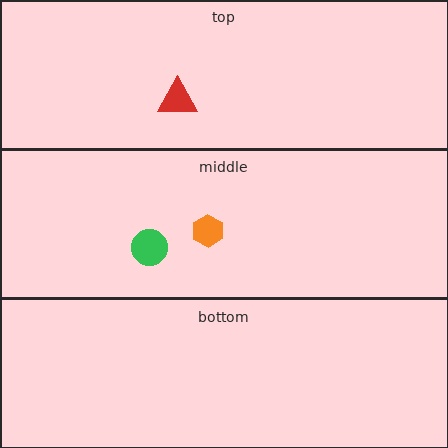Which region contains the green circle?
The middle region.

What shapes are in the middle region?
The orange hexagon, the green circle.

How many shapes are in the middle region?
2.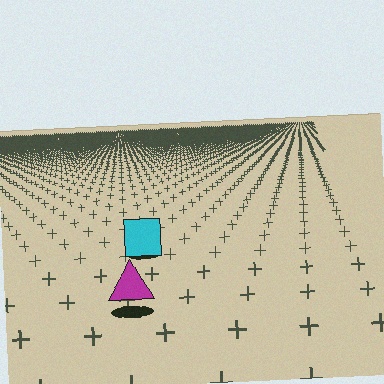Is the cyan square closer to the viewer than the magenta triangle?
No. The magenta triangle is closer — you can tell from the texture gradient: the ground texture is coarser near it.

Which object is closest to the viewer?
The magenta triangle is closest. The texture marks near it are larger and more spread out.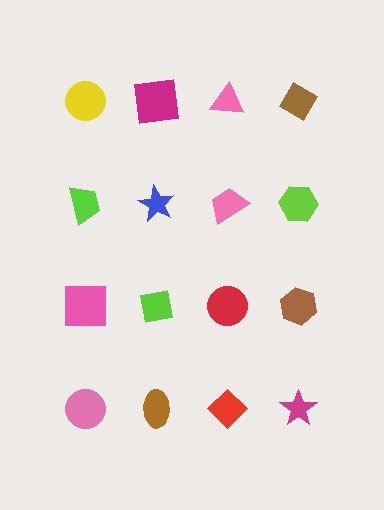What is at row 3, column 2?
A lime square.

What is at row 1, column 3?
A pink triangle.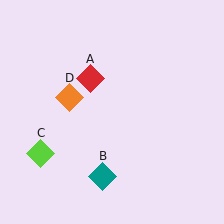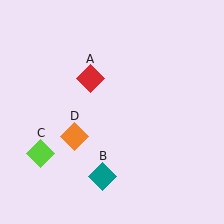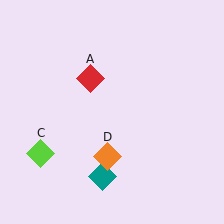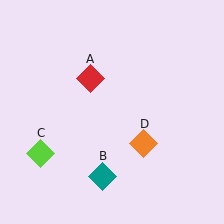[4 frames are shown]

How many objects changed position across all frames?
1 object changed position: orange diamond (object D).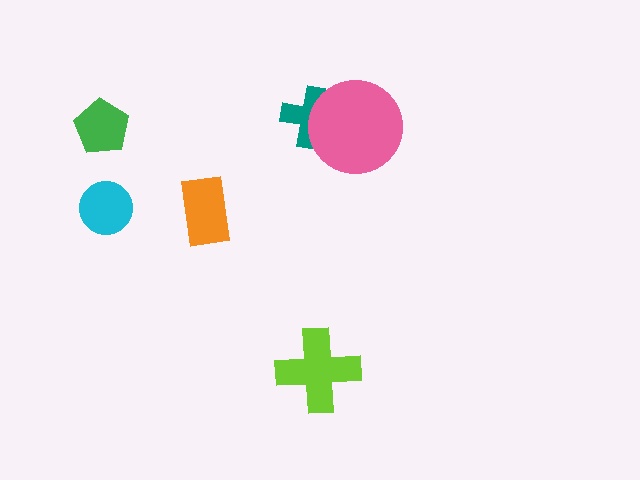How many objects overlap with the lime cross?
0 objects overlap with the lime cross.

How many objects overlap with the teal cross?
1 object overlaps with the teal cross.